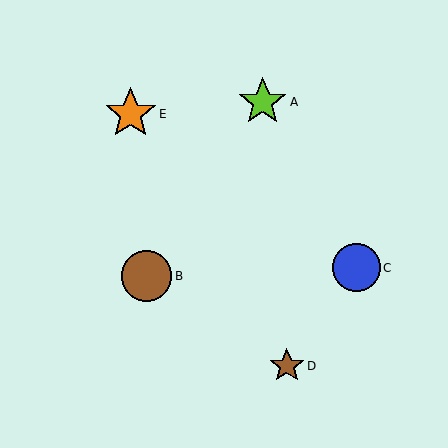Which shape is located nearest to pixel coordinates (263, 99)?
The lime star (labeled A) at (263, 102) is nearest to that location.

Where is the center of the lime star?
The center of the lime star is at (263, 102).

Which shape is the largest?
The orange star (labeled E) is the largest.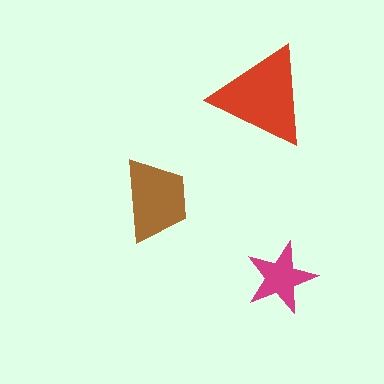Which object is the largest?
The red triangle.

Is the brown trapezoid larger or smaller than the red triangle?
Smaller.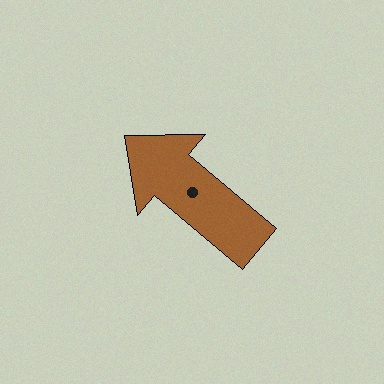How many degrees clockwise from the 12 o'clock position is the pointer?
Approximately 310 degrees.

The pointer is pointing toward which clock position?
Roughly 10 o'clock.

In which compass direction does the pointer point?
Northwest.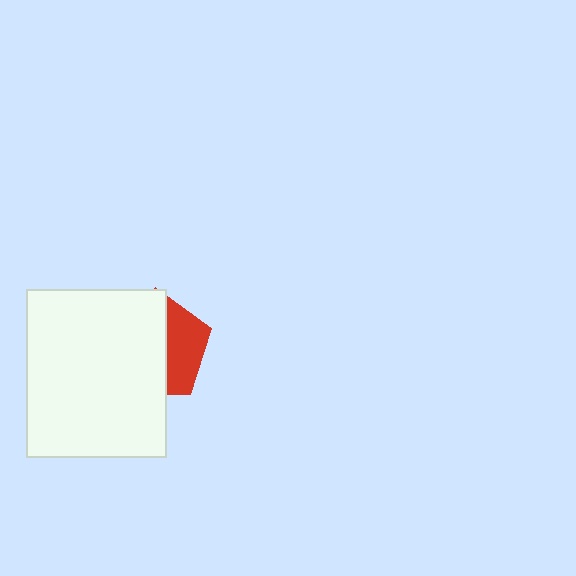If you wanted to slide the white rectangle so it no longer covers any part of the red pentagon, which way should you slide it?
Slide it left — that is the most direct way to separate the two shapes.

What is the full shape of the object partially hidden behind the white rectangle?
The partially hidden object is a red pentagon.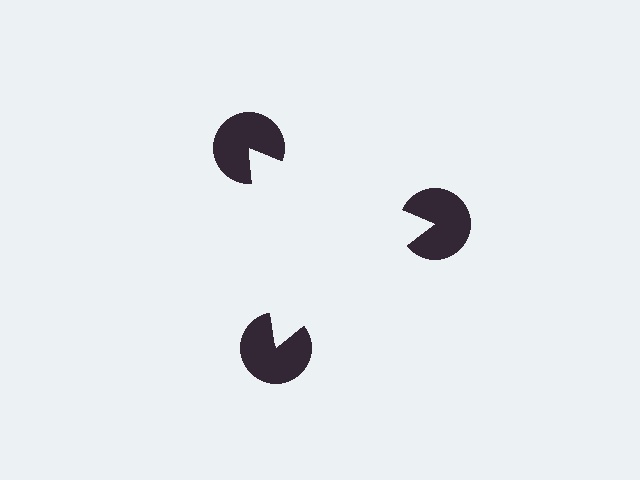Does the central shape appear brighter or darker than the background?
It typically appears slightly brighter than the background, even though no actual brightness change is drawn.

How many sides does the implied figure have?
3 sides.